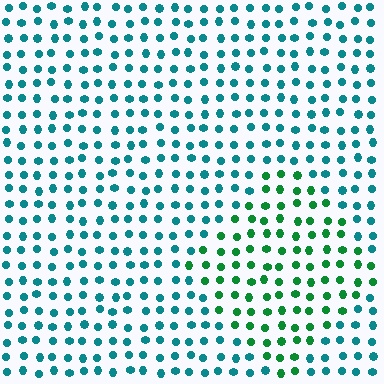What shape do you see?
I see a diamond.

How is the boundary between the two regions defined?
The boundary is defined purely by a slight shift in hue (about 43 degrees). Spacing, size, and orientation are identical on both sides.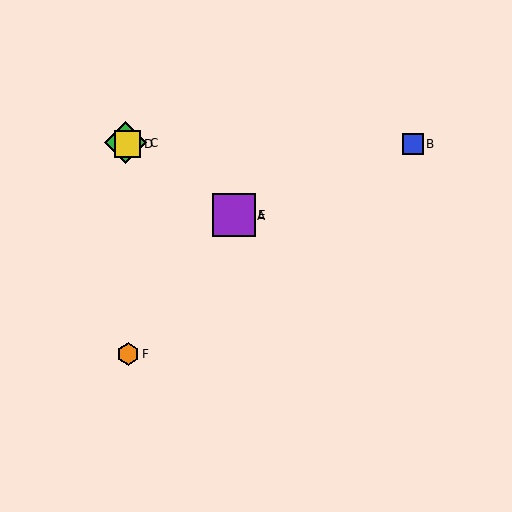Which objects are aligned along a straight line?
Objects A, C, D, E are aligned along a straight line.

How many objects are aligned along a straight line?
4 objects (A, C, D, E) are aligned along a straight line.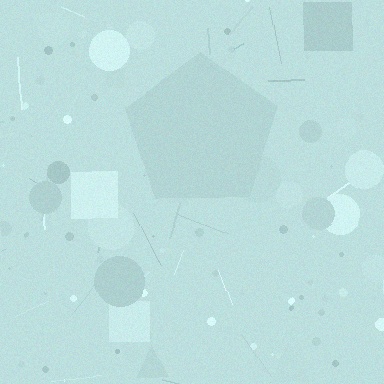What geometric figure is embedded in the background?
A pentagon is embedded in the background.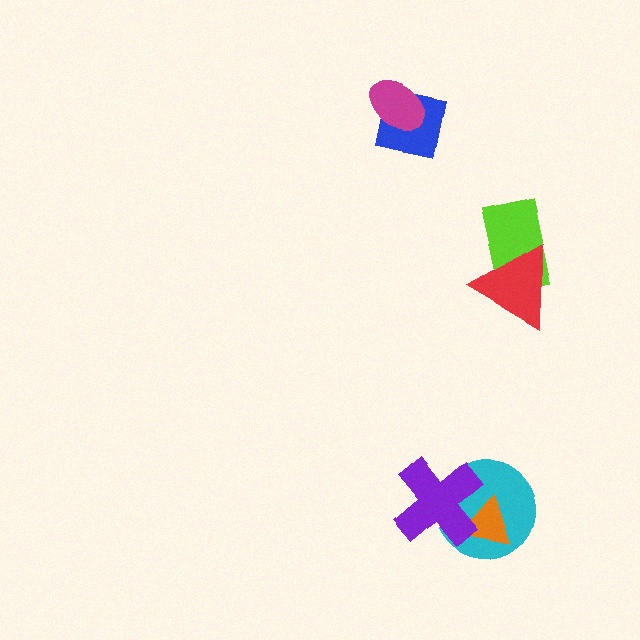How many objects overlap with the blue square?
1 object overlaps with the blue square.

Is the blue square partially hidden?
Yes, it is partially covered by another shape.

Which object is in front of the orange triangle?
The purple cross is in front of the orange triangle.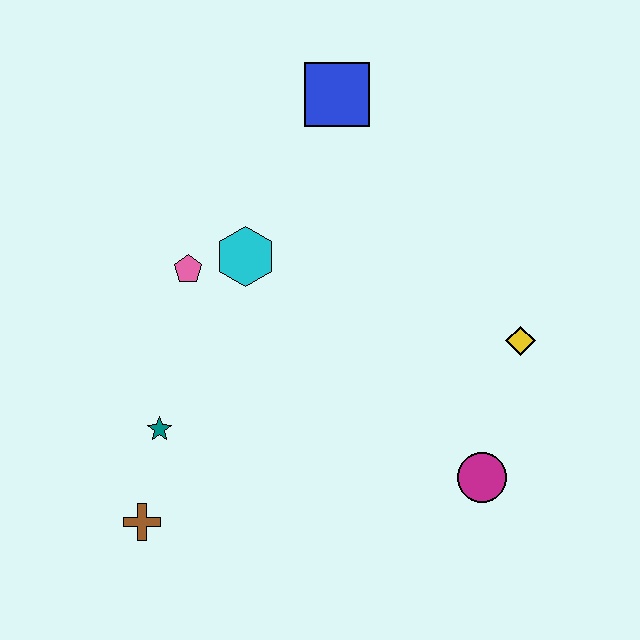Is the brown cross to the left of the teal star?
Yes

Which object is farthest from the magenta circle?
The blue square is farthest from the magenta circle.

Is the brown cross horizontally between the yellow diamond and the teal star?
No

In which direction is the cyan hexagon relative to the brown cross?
The cyan hexagon is above the brown cross.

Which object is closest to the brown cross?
The teal star is closest to the brown cross.